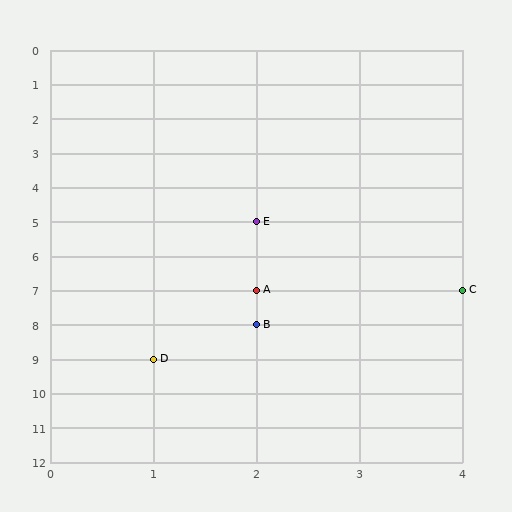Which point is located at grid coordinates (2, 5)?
Point E is at (2, 5).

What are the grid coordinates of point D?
Point D is at grid coordinates (1, 9).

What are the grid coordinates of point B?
Point B is at grid coordinates (2, 8).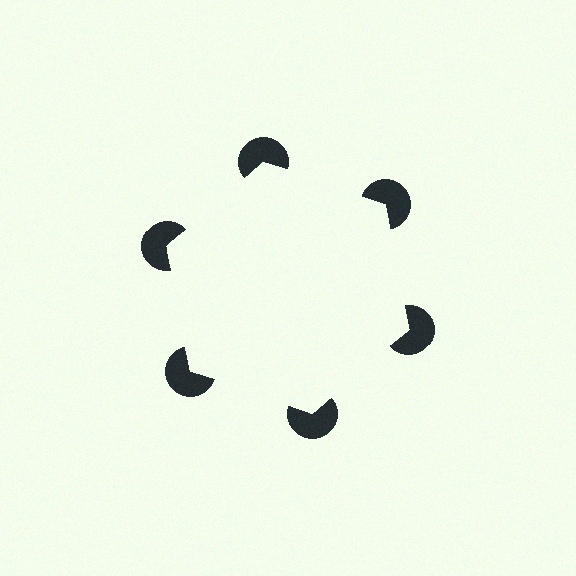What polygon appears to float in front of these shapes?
An illusory hexagon — its edges are inferred from the aligned wedge cuts in the pac-man discs, not physically drawn.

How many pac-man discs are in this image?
There are 6 — one at each vertex of the illusory hexagon.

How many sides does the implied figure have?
6 sides.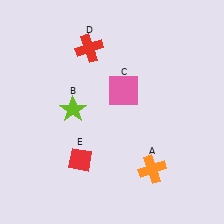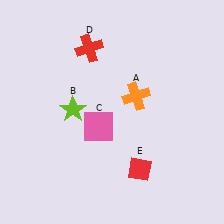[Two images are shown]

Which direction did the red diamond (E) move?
The red diamond (E) moved right.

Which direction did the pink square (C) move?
The pink square (C) moved down.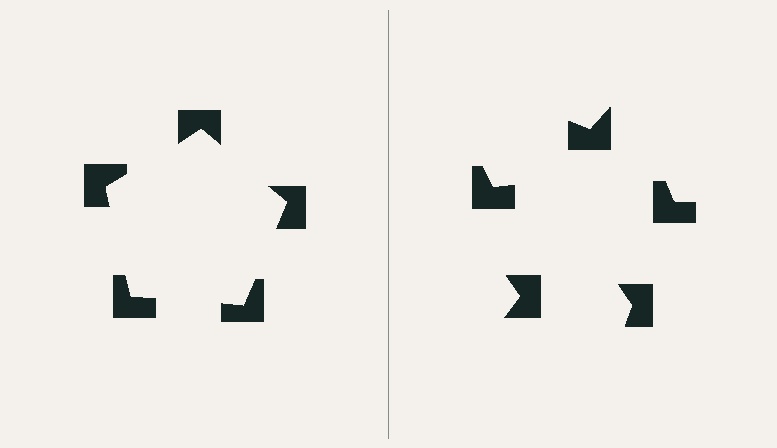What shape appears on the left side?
An illusory pentagon.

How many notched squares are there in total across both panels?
10 — 5 on each side.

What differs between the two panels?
The notched squares are positioned identically on both sides; only the wedge orientations differ. On the left they align to a pentagon; on the right they are misaligned.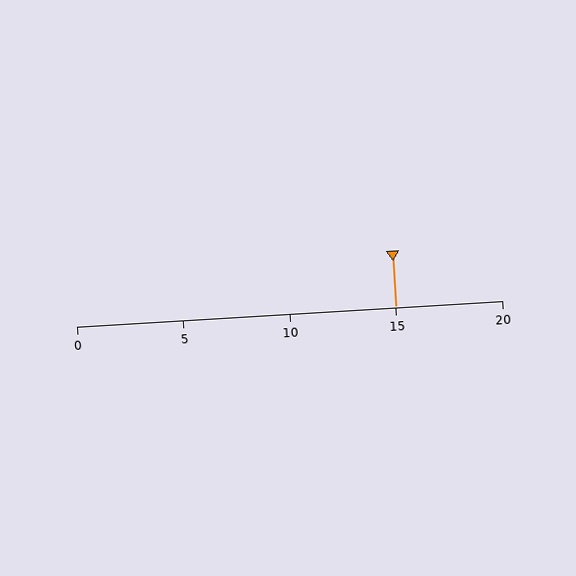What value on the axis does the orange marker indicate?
The marker indicates approximately 15.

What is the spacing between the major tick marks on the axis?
The major ticks are spaced 5 apart.